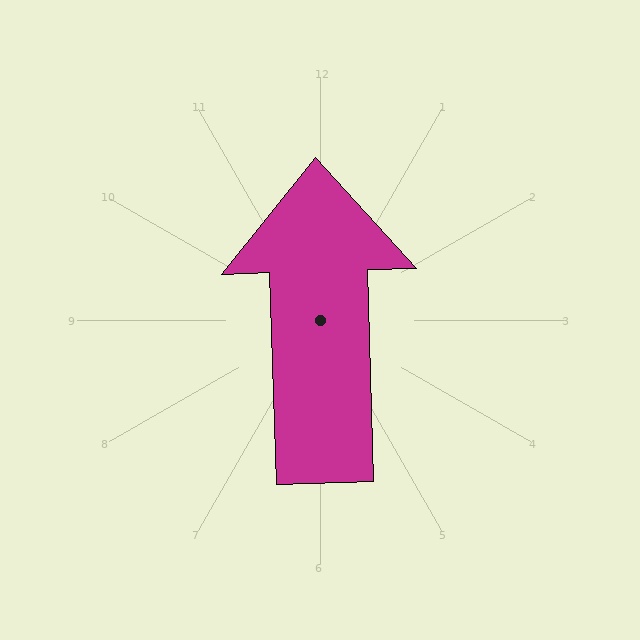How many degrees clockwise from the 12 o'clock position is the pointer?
Approximately 358 degrees.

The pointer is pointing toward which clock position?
Roughly 12 o'clock.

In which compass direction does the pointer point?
North.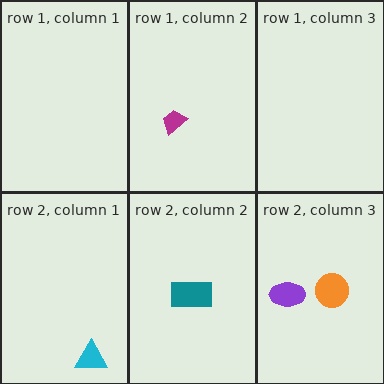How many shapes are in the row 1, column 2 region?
1.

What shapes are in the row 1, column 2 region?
The magenta trapezoid.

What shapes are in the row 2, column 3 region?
The orange circle, the purple ellipse.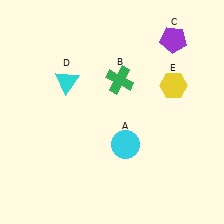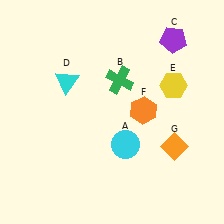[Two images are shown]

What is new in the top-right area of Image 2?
An orange hexagon (F) was added in the top-right area of Image 2.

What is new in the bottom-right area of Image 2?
An orange diamond (G) was added in the bottom-right area of Image 2.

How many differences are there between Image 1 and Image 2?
There are 2 differences between the two images.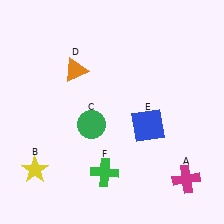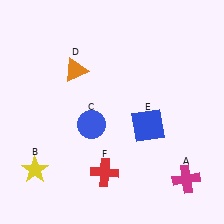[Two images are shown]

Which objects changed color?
C changed from green to blue. F changed from green to red.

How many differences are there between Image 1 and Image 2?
There are 2 differences between the two images.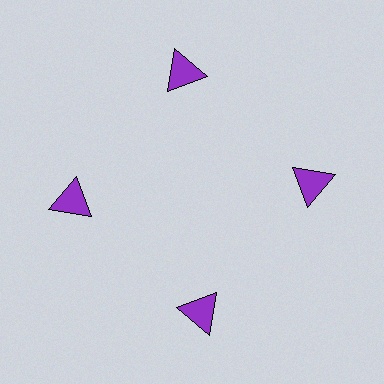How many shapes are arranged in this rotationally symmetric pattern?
There are 4 shapes, arranged in 4 groups of 1.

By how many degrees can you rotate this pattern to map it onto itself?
The pattern maps onto itself every 90 degrees of rotation.